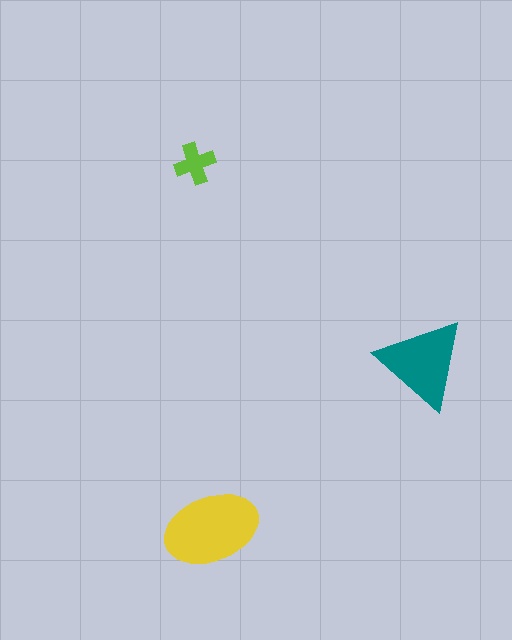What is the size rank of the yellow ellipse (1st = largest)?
1st.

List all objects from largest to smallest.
The yellow ellipse, the teal triangle, the lime cross.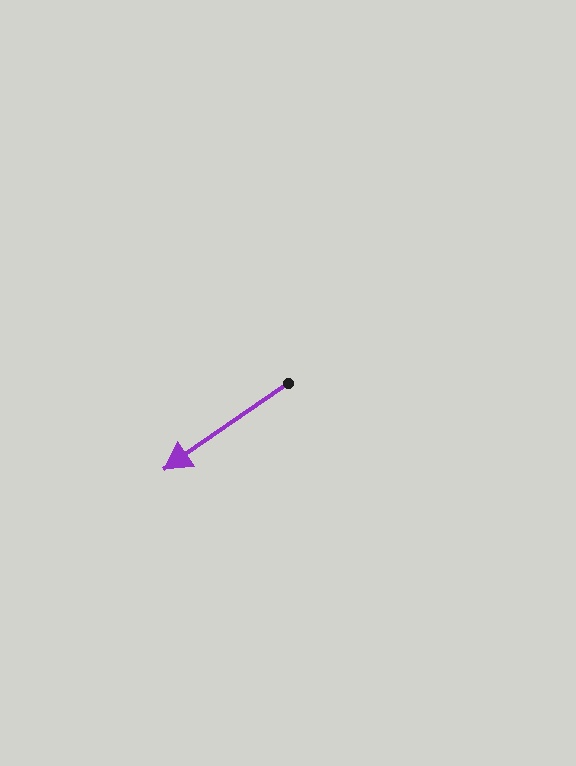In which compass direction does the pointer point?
Southwest.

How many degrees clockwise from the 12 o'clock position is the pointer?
Approximately 235 degrees.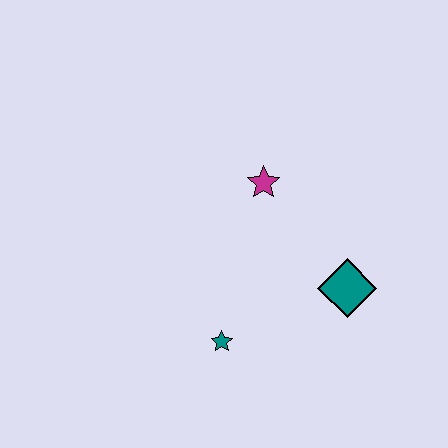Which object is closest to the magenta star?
The teal diamond is closest to the magenta star.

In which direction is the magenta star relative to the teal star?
The magenta star is above the teal star.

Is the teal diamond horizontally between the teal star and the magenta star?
No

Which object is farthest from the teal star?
The magenta star is farthest from the teal star.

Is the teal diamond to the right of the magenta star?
Yes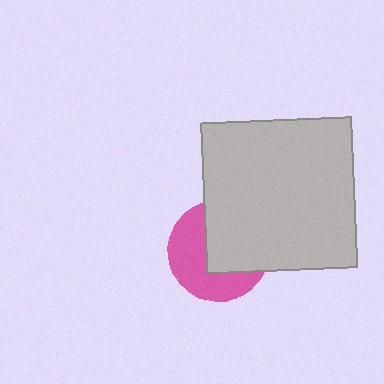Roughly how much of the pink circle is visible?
About half of it is visible (roughly 50%).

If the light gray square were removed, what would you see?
You would see the complete pink circle.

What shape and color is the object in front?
The object in front is a light gray square.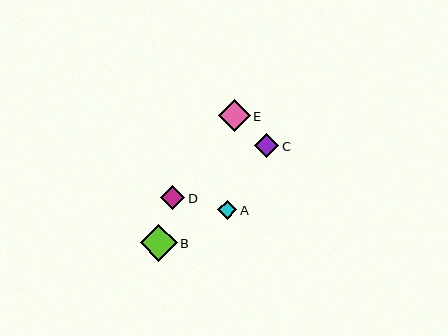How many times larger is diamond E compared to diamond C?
Diamond E is approximately 1.3 times the size of diamond C.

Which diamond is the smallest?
Diamond A is the smallest with a size of approximately 19 pixels.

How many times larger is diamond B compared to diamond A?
Diamond B is approximately 1.9 times the size of diamond A.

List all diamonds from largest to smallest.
From largest to smallest: B, E, D, C, A.